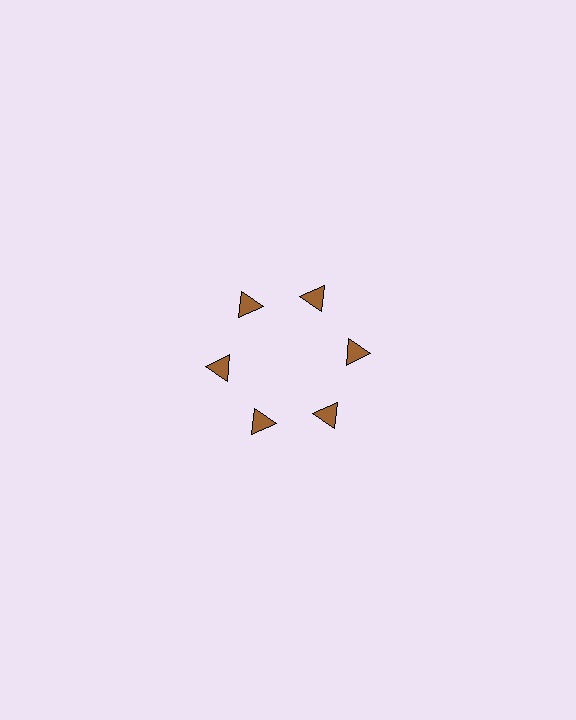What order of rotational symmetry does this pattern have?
This pattern has 6-fold rotational symmetry.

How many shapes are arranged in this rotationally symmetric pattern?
There are 6 shapes, arranged in 6 groups of 1.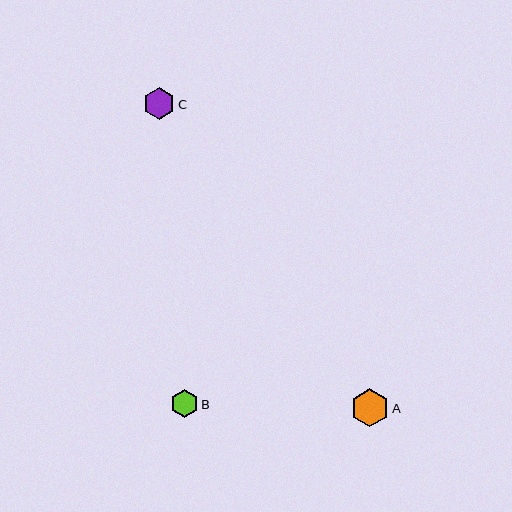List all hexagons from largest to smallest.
From largest to smallest: A, C, B.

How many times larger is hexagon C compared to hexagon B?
Hexagon C is approximately 1.1 times the size of hexagon B.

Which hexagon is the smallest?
Hexagon B is the smallest with a size of approximately 28 pixels.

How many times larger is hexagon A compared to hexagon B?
Hexagon A is approximately 1.3 times the size of hexagon B.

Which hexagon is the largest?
Hexagon A is the largest with a size of approximately 38 pixels.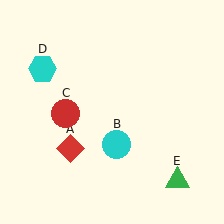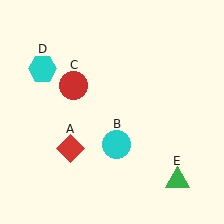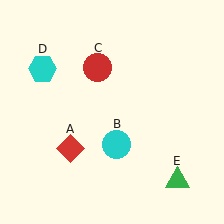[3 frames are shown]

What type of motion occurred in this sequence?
The red circle (object C) rotated clockwise around the center of the scene.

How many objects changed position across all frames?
1 object changed position: red circle (object C).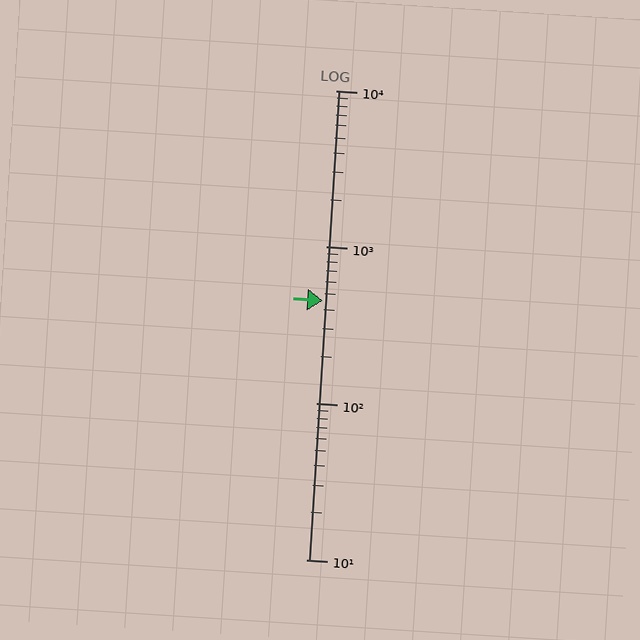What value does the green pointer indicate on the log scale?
The pointer indicates approximately 450.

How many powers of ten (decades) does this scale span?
The scale spans 3 decades, from 10 to 10000.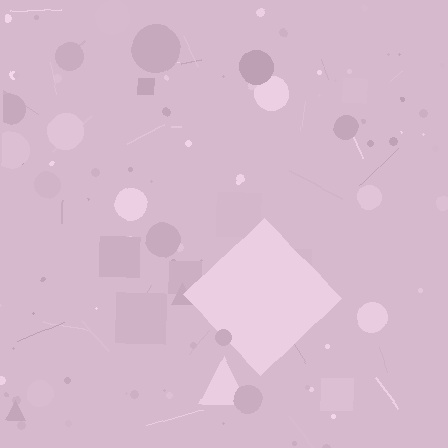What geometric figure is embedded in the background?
A diamond is embedded in the background.